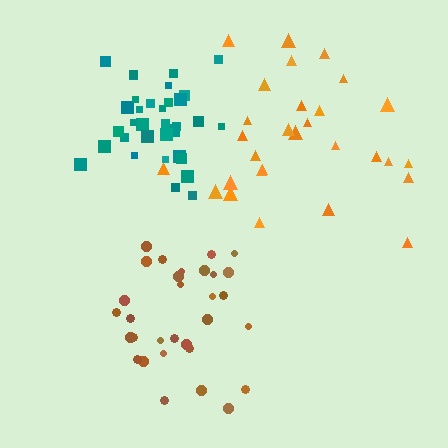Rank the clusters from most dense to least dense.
teal, brown, orange.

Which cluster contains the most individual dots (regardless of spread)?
Teal (34).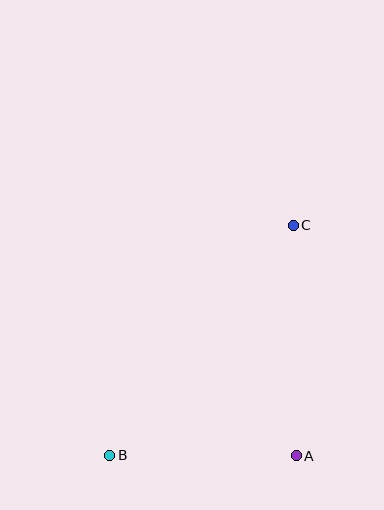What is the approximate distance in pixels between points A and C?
The distance between A and C is approximately 230 pixels.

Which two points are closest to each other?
Points A and B are closest to each other.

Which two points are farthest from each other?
Points B and C are farthest from each other.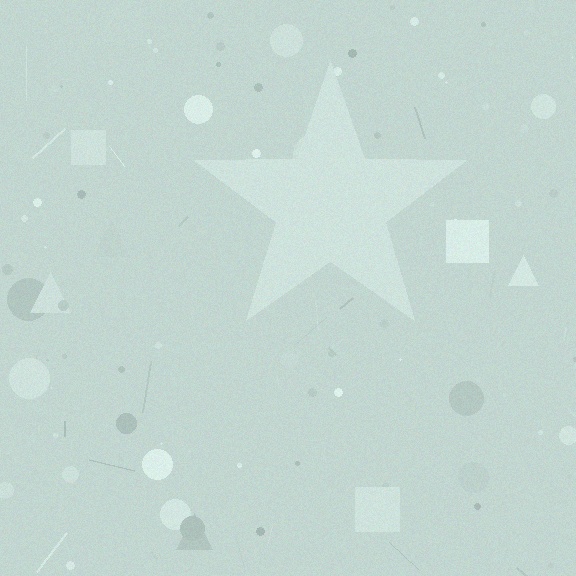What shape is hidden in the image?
A star is hidden in the image.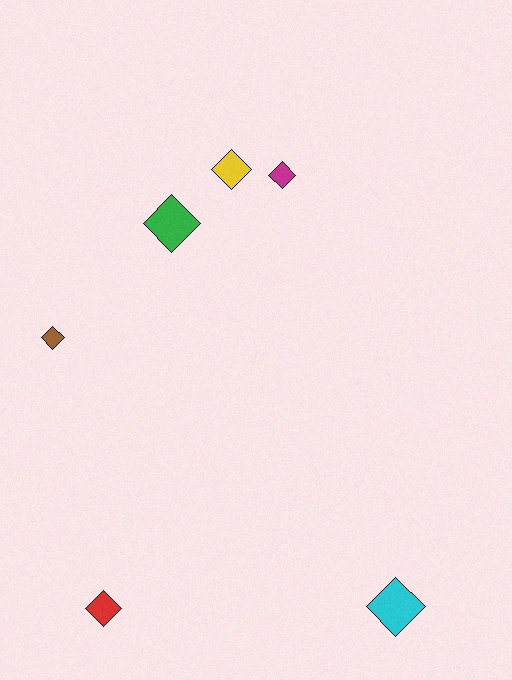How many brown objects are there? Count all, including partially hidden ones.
There is 1 brown object.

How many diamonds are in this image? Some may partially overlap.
There are 6 diamonds.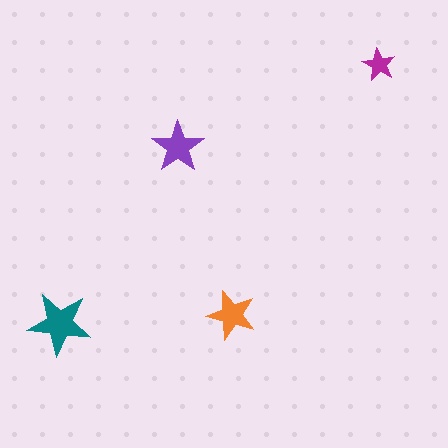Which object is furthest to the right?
The magenta star is rightmost.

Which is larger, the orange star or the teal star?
The teal one.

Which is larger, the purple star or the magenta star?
The purple one.